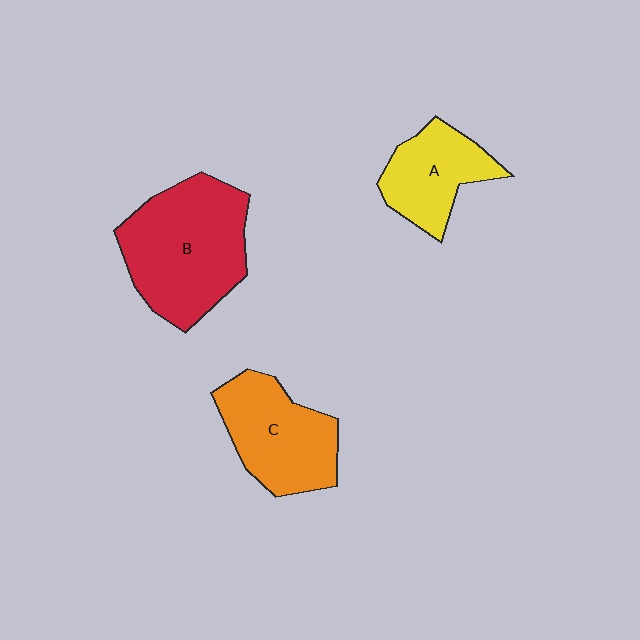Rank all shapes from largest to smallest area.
From largest to smallest: B (red), C (orange), A (yellow).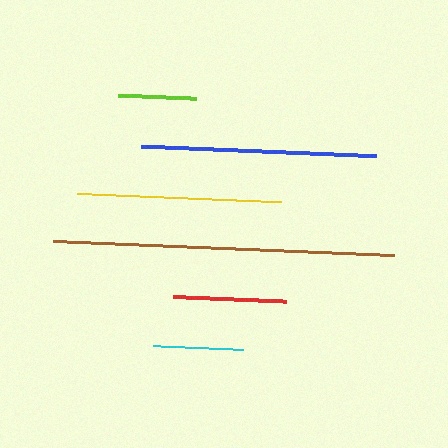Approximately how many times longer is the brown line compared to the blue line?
The brown line is approximately 1.5 times the length of the blue line.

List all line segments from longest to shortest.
From longest to shortest: brown, blue, yellow, red, cyan, lime.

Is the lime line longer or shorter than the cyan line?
The cyan line is longer than the lime line.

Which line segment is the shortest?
The lime line is the shortest at approximately 78 pixels.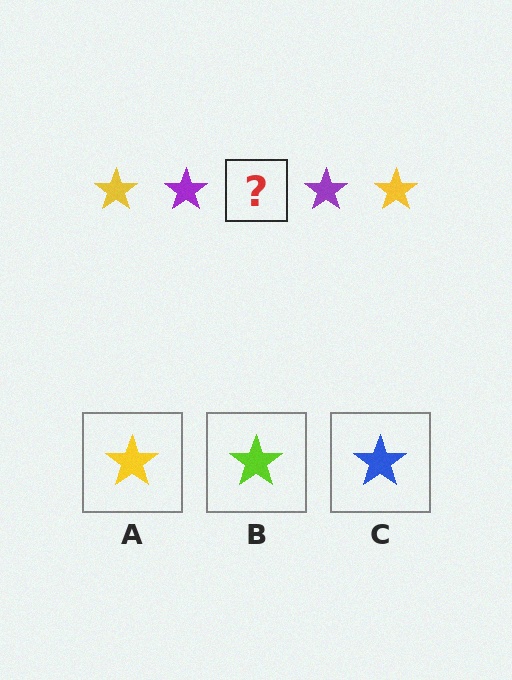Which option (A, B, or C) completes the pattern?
A.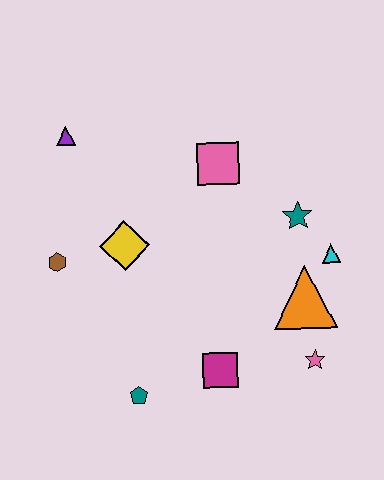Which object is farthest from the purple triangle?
The pink star is farthest from the purple triangle.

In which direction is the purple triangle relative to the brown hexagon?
The purple triangle is above the brown hexagon.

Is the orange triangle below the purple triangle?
Yes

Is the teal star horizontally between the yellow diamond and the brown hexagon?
No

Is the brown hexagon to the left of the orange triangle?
Yes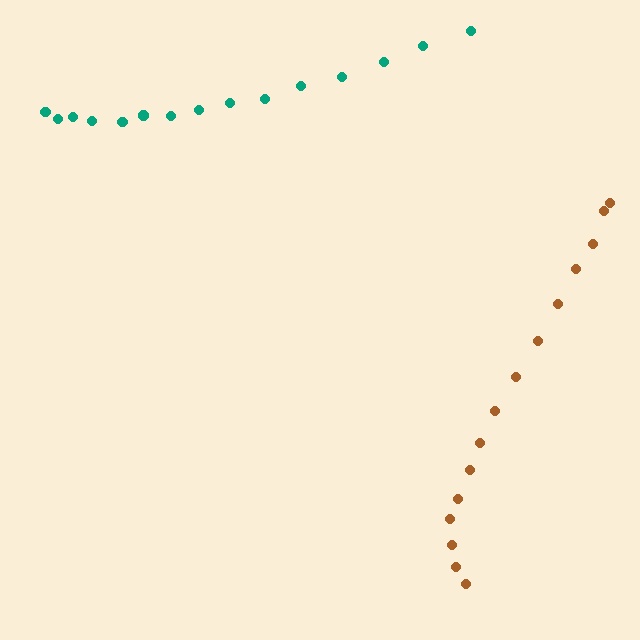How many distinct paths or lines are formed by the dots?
There are 2 distinct paths.